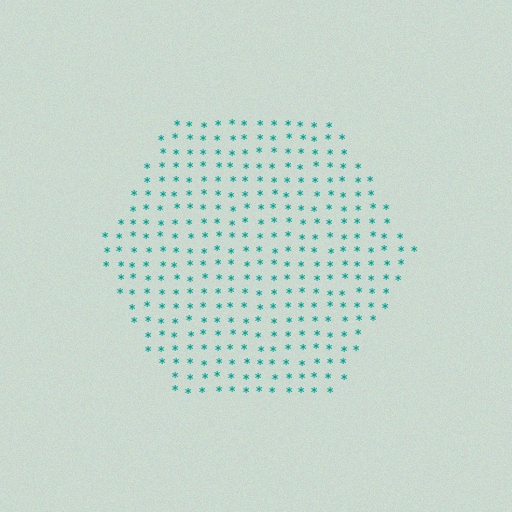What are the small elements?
The small elements are asterisks.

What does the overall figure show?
The overall figure shows a hexagon.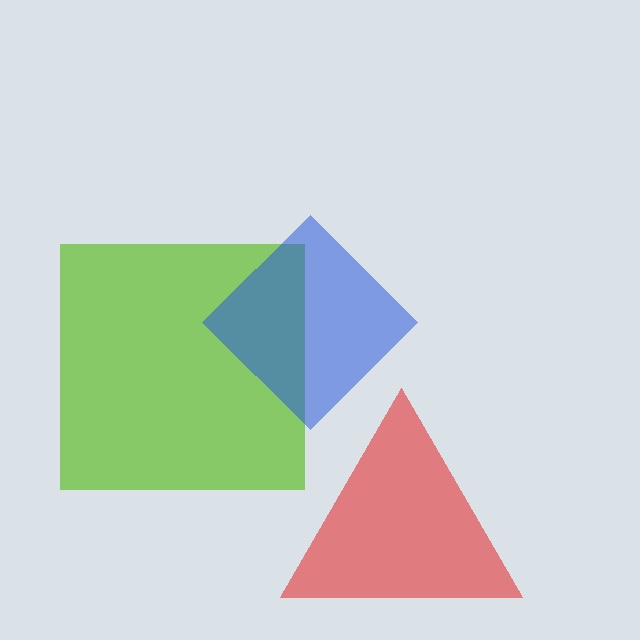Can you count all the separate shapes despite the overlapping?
Yes, there are 3 separate shapes.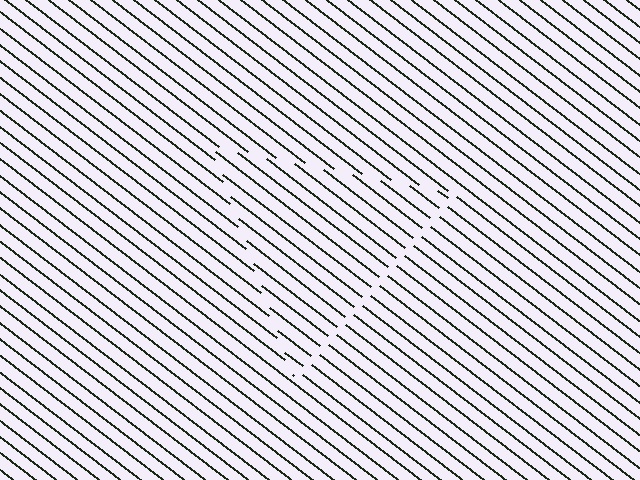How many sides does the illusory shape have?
3 sides — the line-ends trace a triangle.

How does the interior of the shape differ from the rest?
The interior of the shape contains the same grating, shifted by half a period — the contour is defined by the phase discontinuity where line-ends from the inner and outer gratings abut.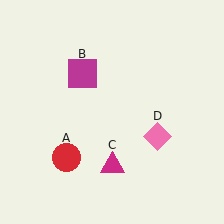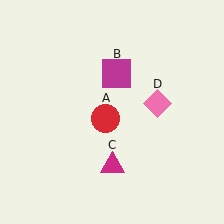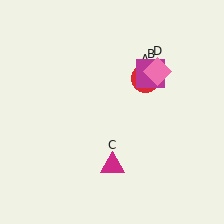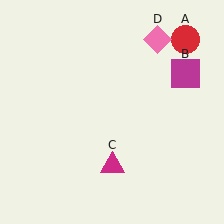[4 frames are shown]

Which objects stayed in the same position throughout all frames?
Magenta triangle (object C) remained stationary.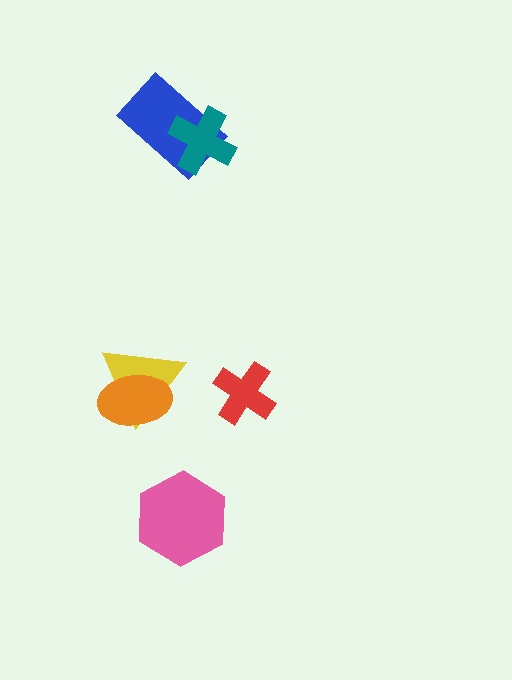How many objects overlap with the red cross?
0 objects overlap with the red cross.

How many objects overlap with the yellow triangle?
1 object overlaps with the yellow triangle.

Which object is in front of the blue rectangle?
The teal cross is in front of the blue rectangle.